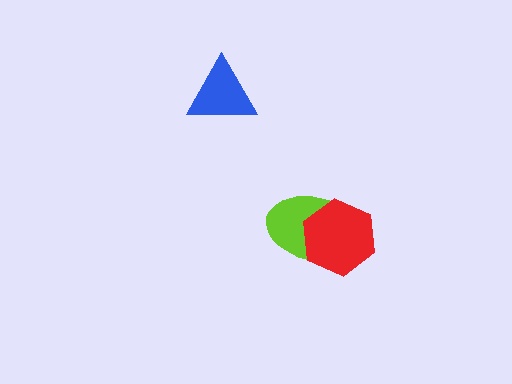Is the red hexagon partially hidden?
No, no other shape covers it.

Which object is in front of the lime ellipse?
The red hexagon is in front of the lime ellipse.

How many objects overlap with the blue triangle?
0 objects overlap with the blue triangle.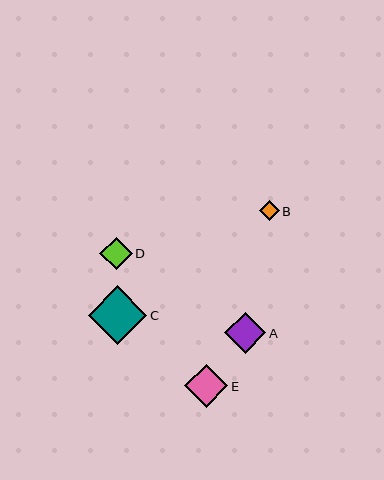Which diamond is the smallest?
Diamond B is the smallest with a size of approximately 20 pixels.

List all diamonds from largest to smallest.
From largest to smallest: C, E, A, D, B.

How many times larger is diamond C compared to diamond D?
Diamond C is approximately 1.8 times the size of diamond D.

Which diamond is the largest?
Diamond C is the largest with a size of approximately 59 pixels.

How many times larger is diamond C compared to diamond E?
Diamond C is approximately 1.4 times the size of diamond E.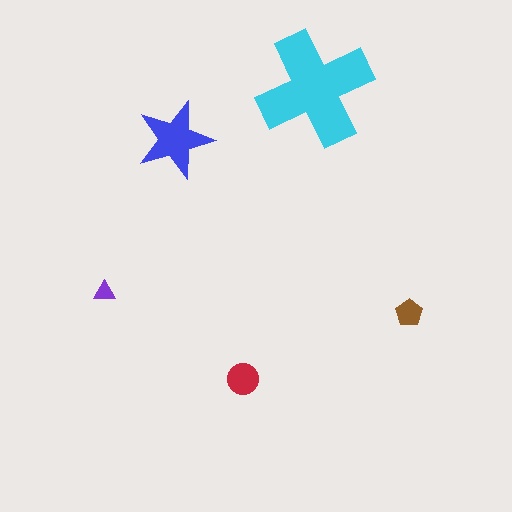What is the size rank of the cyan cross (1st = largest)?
1st.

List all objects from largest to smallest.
The cyan cross, the blue star, the red circle, the brown pentagon, the purple triangle.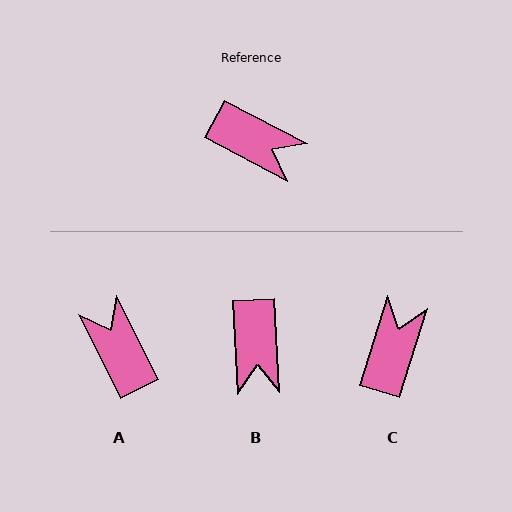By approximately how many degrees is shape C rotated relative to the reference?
Approximately 100 degrees counter-clockwise.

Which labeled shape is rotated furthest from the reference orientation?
A, about 144 degrees away.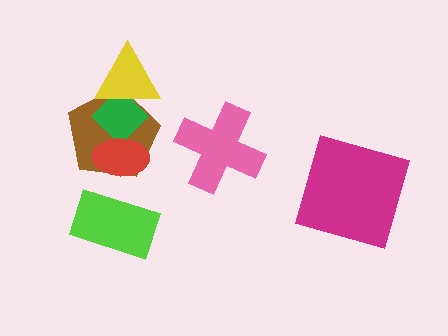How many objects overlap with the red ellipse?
2 objects overlap with the red ellipse.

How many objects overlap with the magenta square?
0 objects overlap with the magenta square.